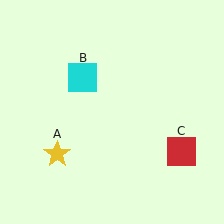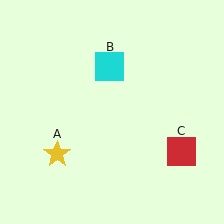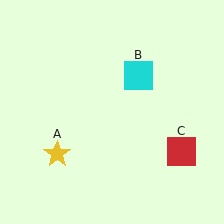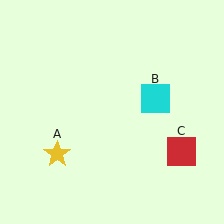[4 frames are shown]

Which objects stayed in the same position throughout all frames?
Yellow star (object A) and red square (object C) remained stationary.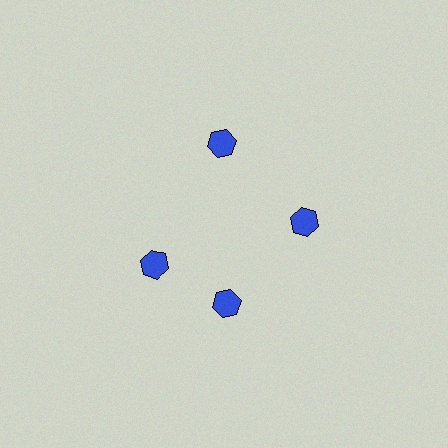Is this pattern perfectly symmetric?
No. The 4 blue hexagons are arranged in a ring, but one element near the 9 o'clock position is rotated out of alignment along the ring, breaking the 4-fold rotational symmetry.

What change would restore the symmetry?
The symmetry would be restored by rotating it back into even spacing with its neighbors so that all 4 hexagons sit at equal angles and equal distance from the center.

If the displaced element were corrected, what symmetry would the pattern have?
It would have 4-fold rotational symmetry — the pattern would map onto itself every 90 degrees.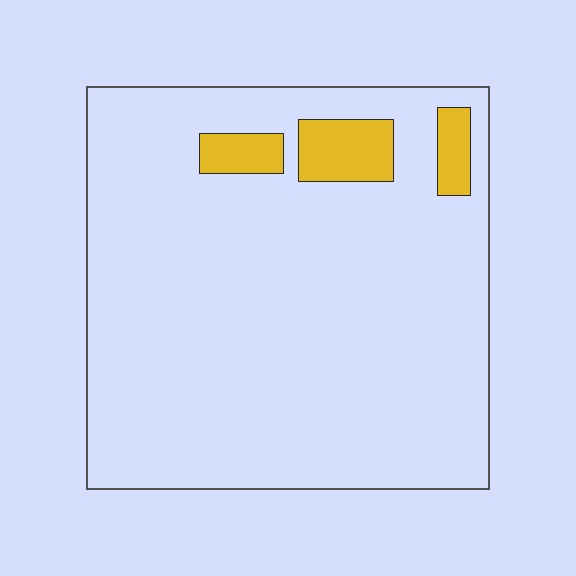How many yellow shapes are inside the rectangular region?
3.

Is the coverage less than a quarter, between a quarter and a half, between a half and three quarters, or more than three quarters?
Less than a quarter.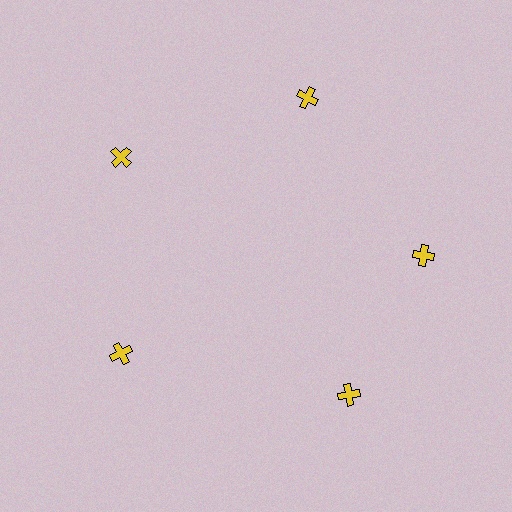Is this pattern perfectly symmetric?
No. The 5 yellow crosses are arranged in a ring, but one element near the 5 o'clock position is rotated out of alignment along the ring, breaking the 5-fold rotational symmetry.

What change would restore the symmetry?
The symmetry would be restored by rotating it back into even spacing with its neighbors so that all 5 crosses sit at equal angles and equal distance from the center.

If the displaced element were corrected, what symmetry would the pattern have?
It would have 5-fold rotational symmetry — the pattern would map onto itself every 72 degrees.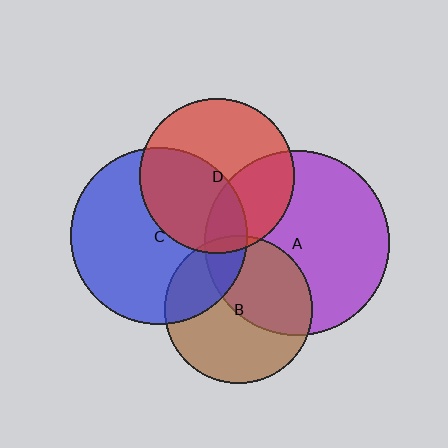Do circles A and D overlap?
Yes.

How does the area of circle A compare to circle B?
Approximately 1.6 times.